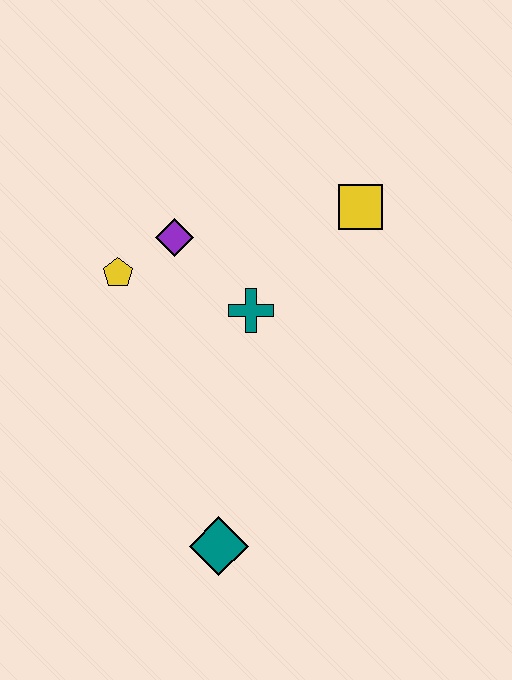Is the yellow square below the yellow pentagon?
No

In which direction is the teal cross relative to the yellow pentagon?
The teal cross is to the right of the yellow pentagon.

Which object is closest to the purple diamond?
The yellow pentagon is closest to the purple diamond.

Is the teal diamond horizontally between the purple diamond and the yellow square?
Yes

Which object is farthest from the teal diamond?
The yellow square is farthest from the teal diamond.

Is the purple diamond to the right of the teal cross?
No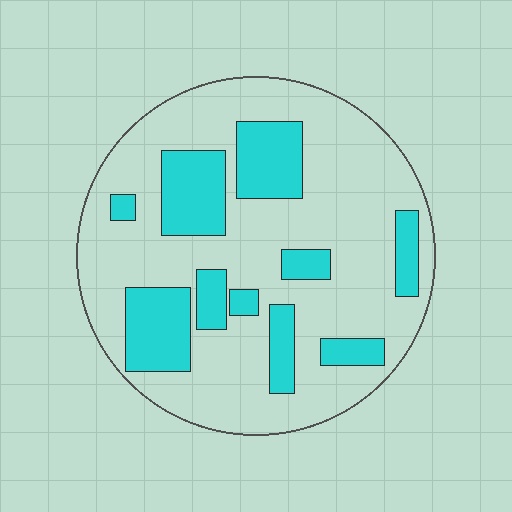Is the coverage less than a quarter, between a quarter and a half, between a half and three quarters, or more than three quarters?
Between a quarter and a half.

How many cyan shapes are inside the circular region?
10.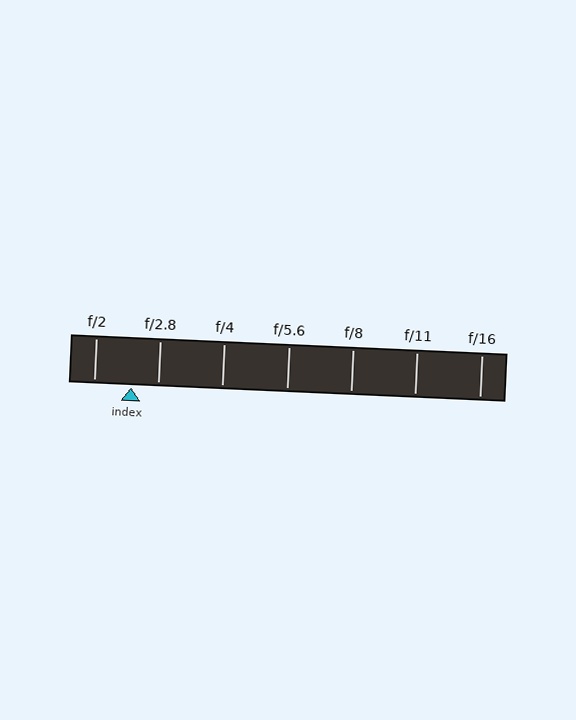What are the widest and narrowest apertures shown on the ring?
The widest aperture shown is f/2 and the narrowest is f/16.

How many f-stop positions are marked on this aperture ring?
There are 7 f-stop positions marked.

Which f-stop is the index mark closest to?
The index mark is closest to f/2.8.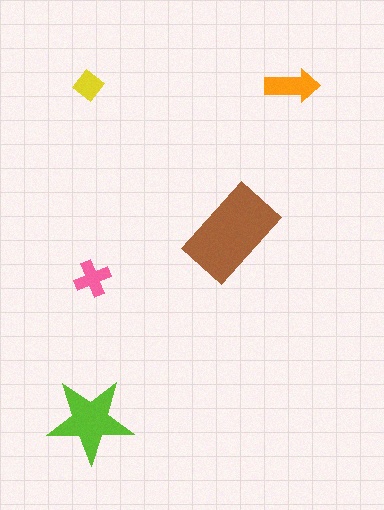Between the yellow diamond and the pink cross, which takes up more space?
The pink cross.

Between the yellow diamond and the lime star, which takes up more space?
The lime star.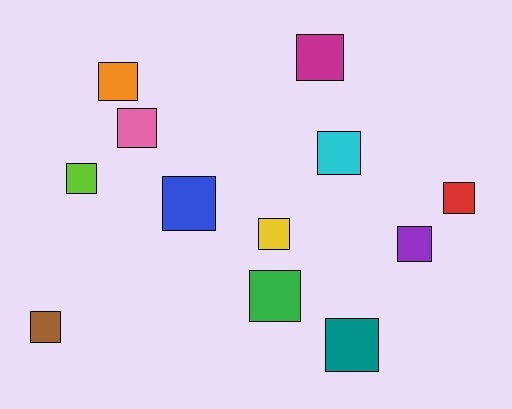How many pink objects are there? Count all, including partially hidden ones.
There is 1 pink object.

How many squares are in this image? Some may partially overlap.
There are 12 squares.